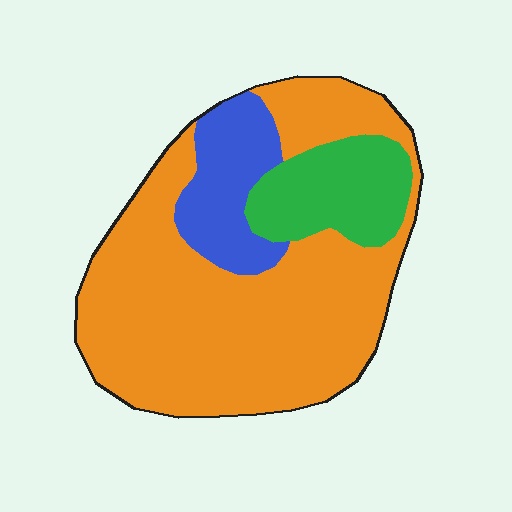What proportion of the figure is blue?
Blue takes up about one sixth (1/6) of the figure.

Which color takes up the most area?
Orange, at roughly 70%.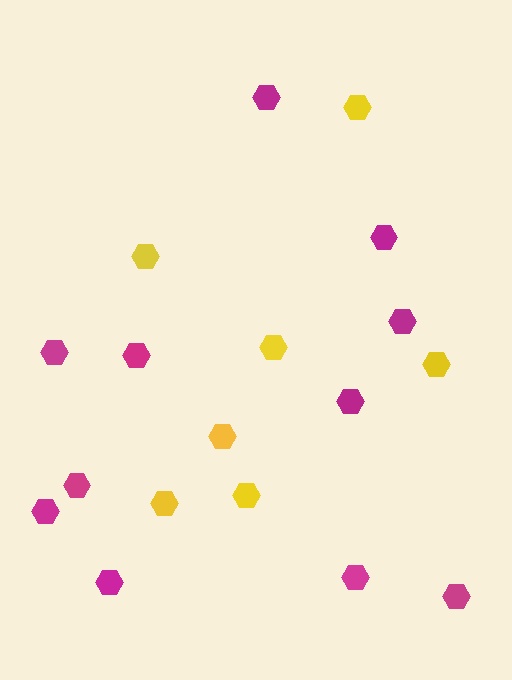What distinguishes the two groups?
There are 2 groups: one group of magenta hexagons (11) and one group of yellow hexagons (7).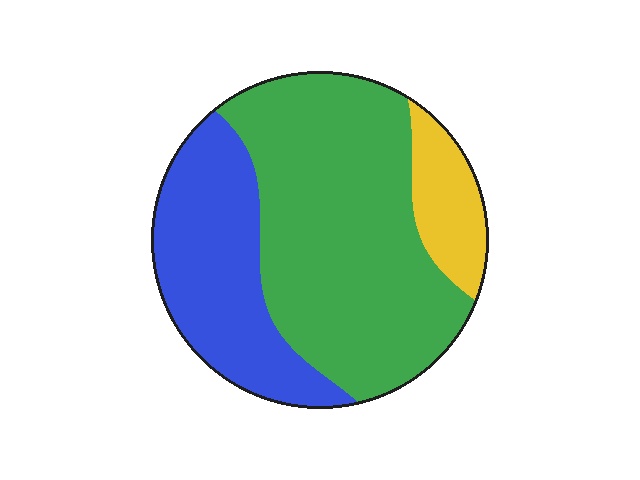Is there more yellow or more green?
Green.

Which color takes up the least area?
Yellow, at roughly 10%.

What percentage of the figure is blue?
Blue covers roughly 30% of the figure.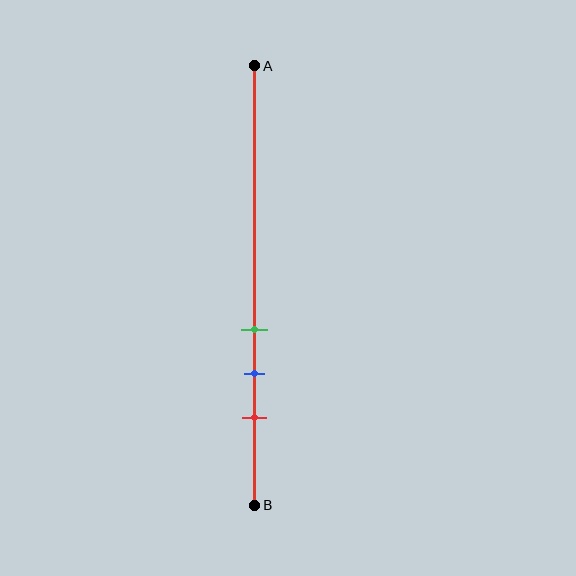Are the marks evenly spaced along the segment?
Yes, the marks are approximately evenly spaced.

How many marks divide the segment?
There are 3 marks dividing the segment.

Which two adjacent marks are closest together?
The green and blue marks are the closest adjacent pair.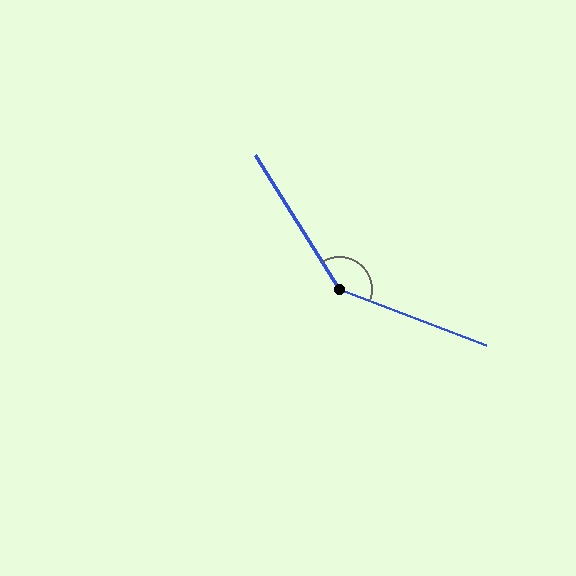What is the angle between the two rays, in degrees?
Approximately 143 degrees.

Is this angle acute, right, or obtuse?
It is obtuse.